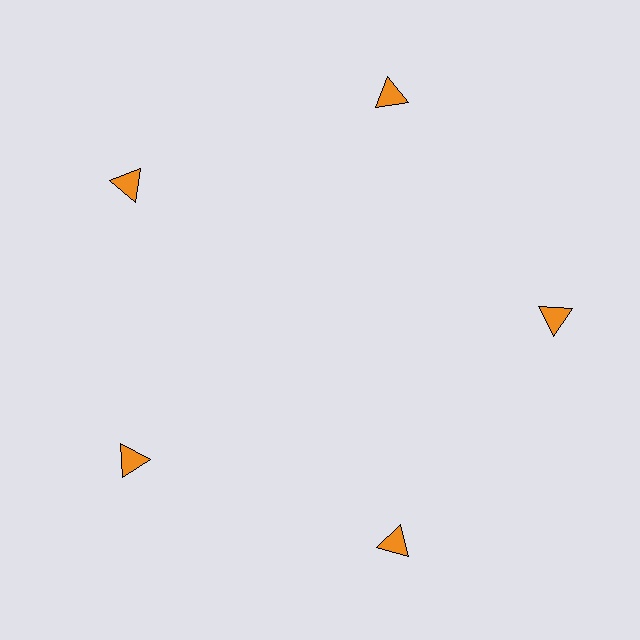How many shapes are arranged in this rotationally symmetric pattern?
There are 5 shapes, arranged in 5 groups of 1.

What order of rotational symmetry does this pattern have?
This pattern has 5-fold rotational symmetry.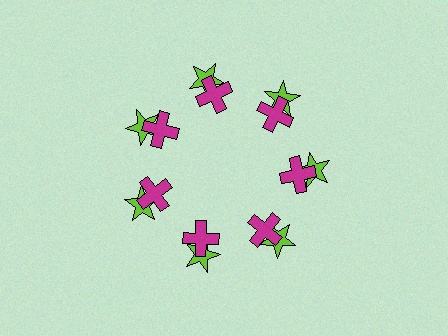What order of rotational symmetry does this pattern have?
This pattern has 7-fold rotational symmetry.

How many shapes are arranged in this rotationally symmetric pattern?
There are 14 shapes, arranged in 7 groups of 2.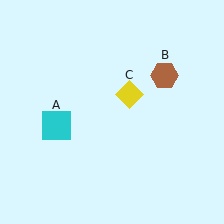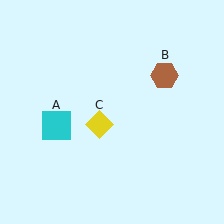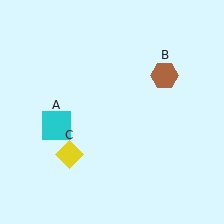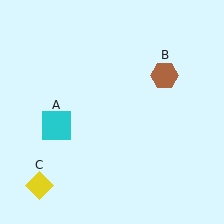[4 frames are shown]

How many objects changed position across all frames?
1 object changed position: yellow diamond (object C).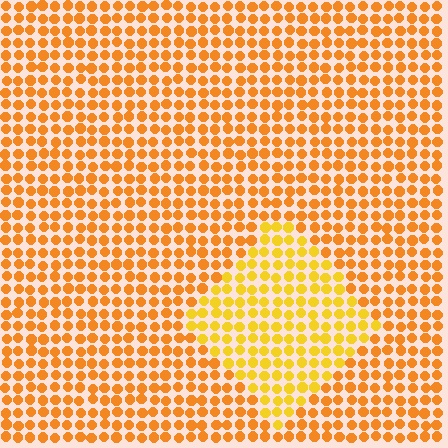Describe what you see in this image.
The image is filled with small orange elements in a uniform arrangement. A diamond-shaped region is visible where the elements are tinted to a slightly different hue, forming a subtle color boundary.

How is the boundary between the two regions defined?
The boundary is defined purely by a slight shift in hue (about 21 degrees). Spacing, size, and orientation are identical on both sides.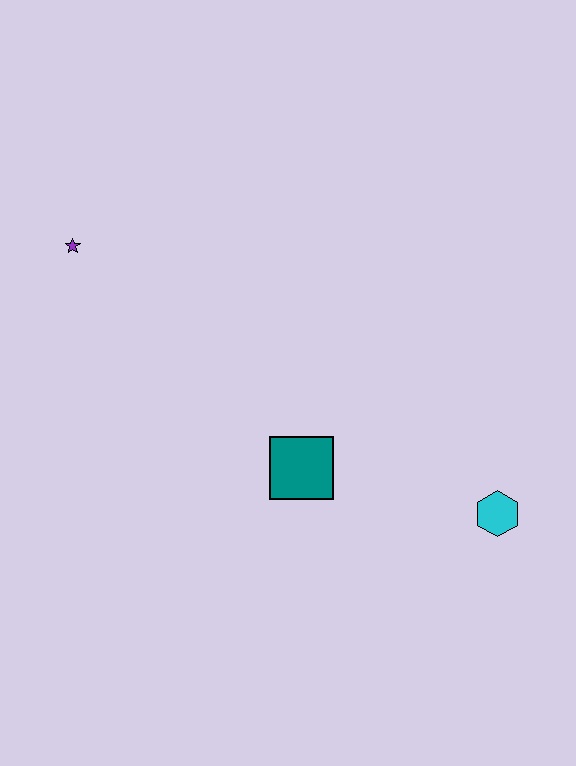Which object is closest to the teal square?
The cyan hexagon is closest to the teal square.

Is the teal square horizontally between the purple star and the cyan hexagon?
Yes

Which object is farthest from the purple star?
The cyan hexagon is farthest from the purple star.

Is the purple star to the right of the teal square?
No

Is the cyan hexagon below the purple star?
Yes